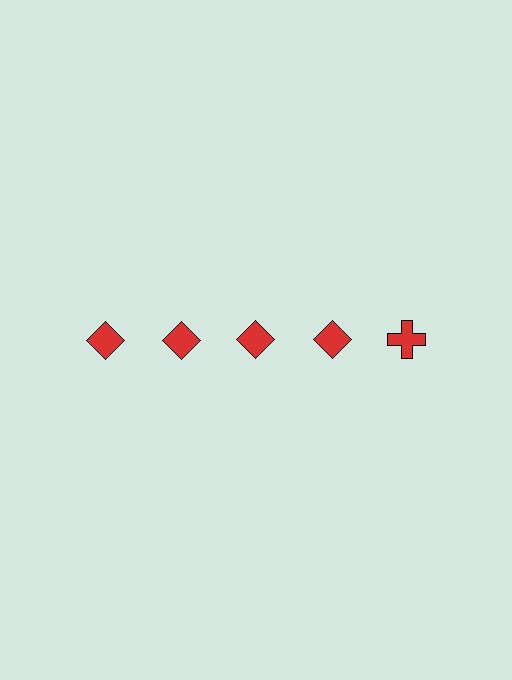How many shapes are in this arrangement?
There are 5 shapes arranged in a grid pattern.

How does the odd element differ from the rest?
It has a different shape: cross instead of diamond.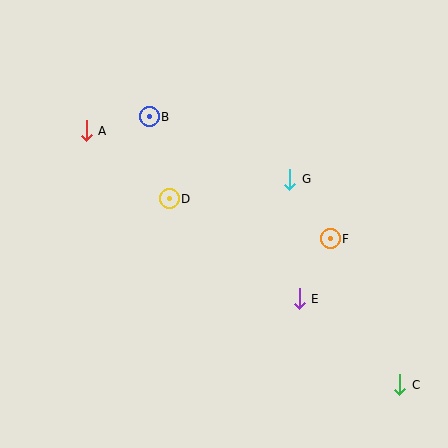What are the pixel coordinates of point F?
Point F is at (330, 239).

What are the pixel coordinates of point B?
Point B is at (149, 117).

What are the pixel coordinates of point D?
Point D is at (169, 199).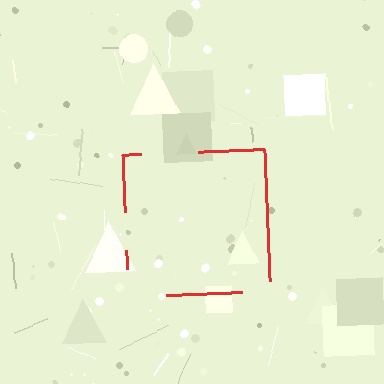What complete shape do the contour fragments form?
The contour fragments form a square.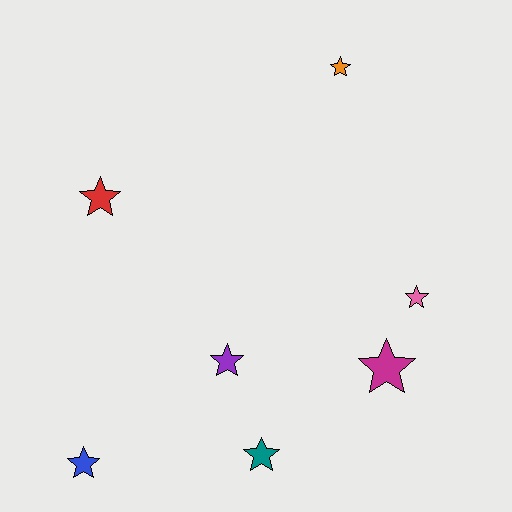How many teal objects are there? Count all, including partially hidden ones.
There is 1 teal object.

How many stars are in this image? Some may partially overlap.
There are 7 stars.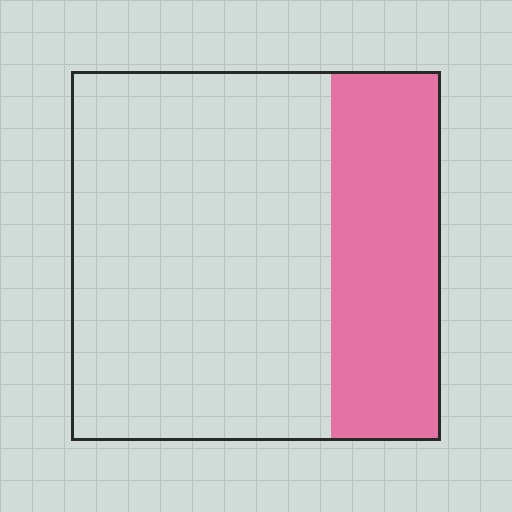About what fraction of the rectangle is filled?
About one third (1/3).